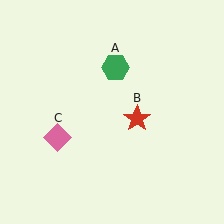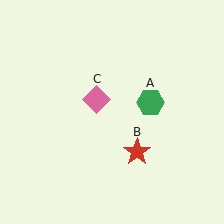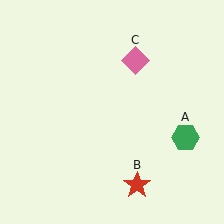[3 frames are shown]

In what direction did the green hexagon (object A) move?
The green hexagon (object A) moved down and to the right.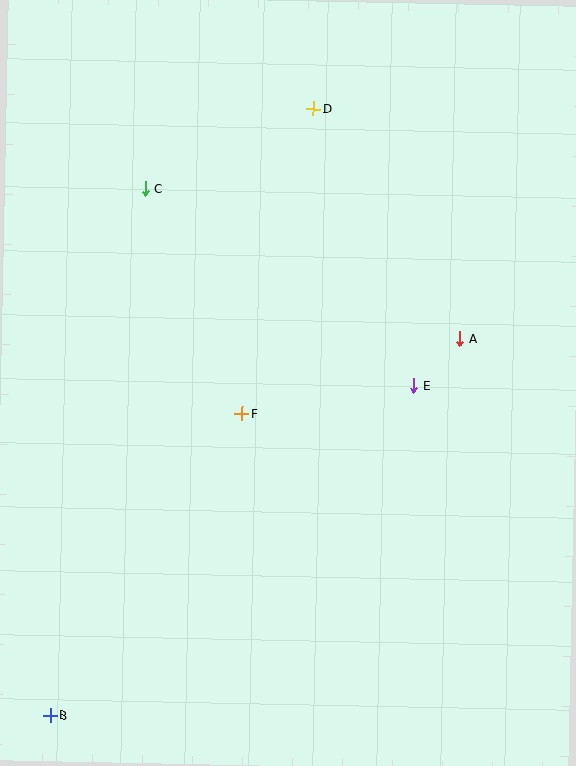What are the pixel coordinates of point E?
Point E is at (414, 386).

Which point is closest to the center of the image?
Point F at (242, 414) is closest to the center.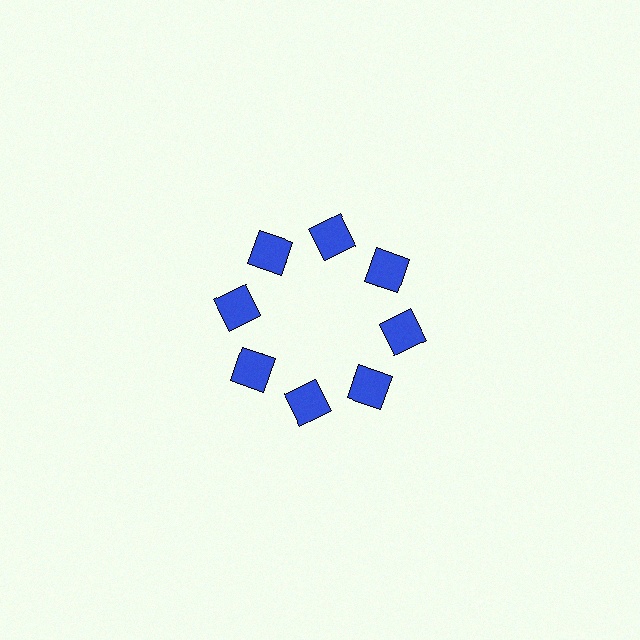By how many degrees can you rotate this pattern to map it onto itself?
The pattern maps onto itself every 45 degrees of rotation.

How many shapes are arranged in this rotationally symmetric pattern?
There are 8 shapes, arranged in 8 groups of 1.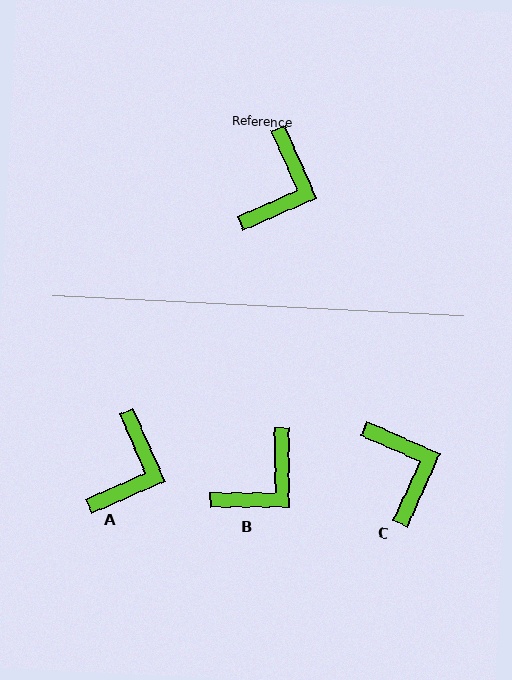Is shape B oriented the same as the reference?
No, it is off by about 23 degrees.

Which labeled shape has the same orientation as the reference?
A.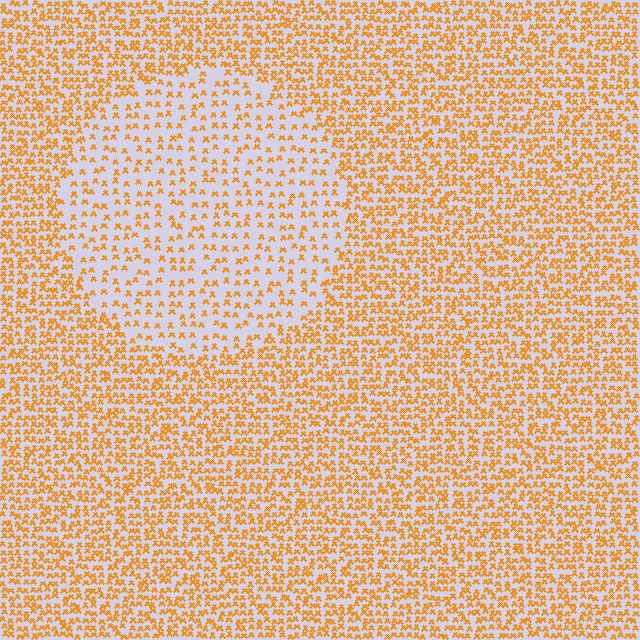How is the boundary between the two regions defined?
The boundary is defined by a change in element density (approximately 2.2x ratio). All elements are the same color, size, and shape.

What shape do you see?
I see a circle.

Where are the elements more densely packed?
The elements are more densely packed outside the circle boundary.